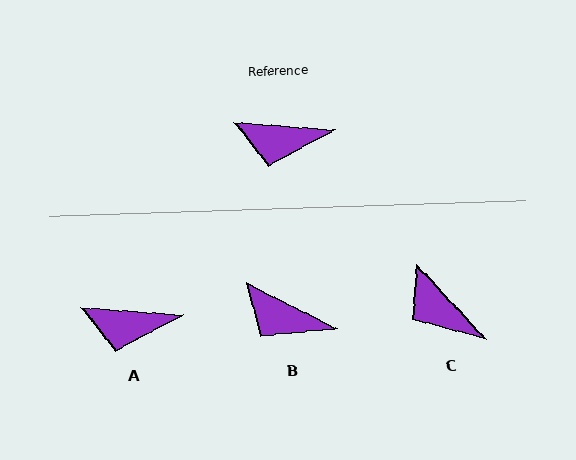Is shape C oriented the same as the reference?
No, it is off by about 43 degrees.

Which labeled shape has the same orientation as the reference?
A.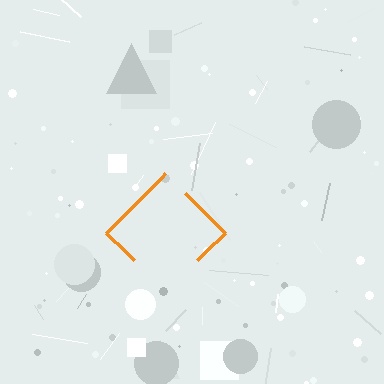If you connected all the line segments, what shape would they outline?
They would outline a diamond.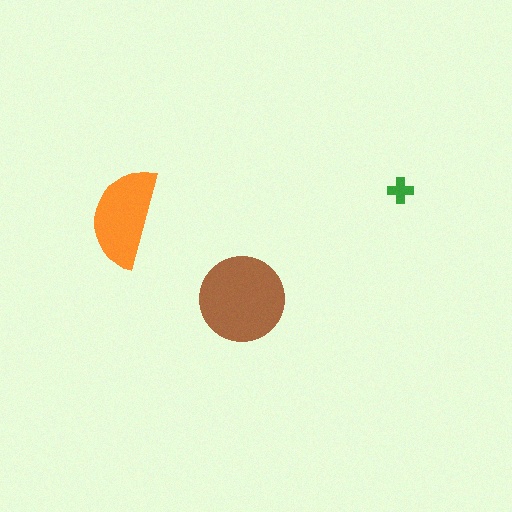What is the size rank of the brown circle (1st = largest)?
1st.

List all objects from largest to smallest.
The brown circle, the orange semicircle, the green cross.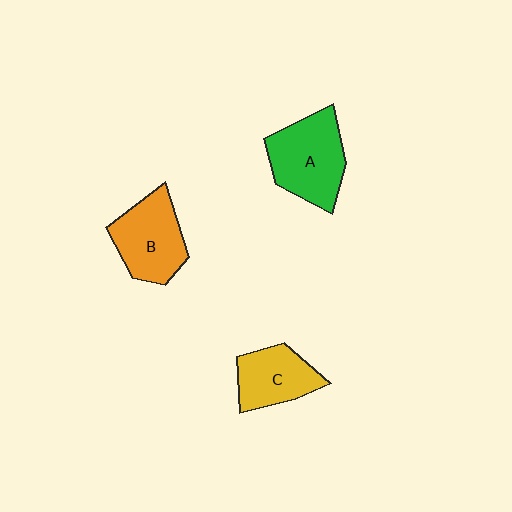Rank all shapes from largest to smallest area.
From largest to smallest: A (green), B (orange), C (yellow).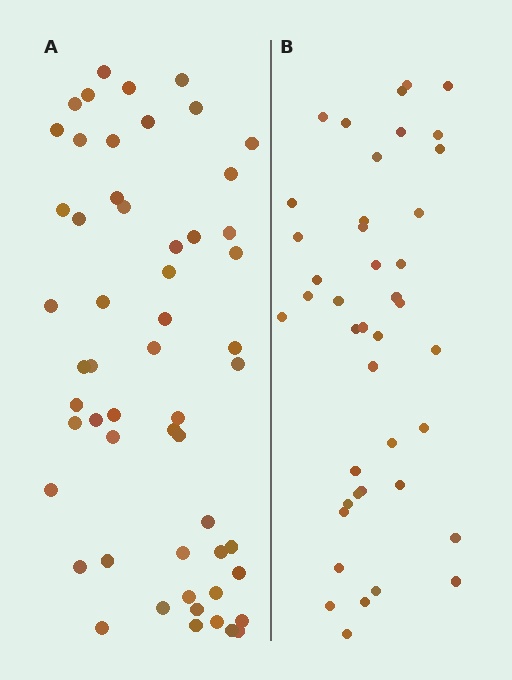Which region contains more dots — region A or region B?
Region A (the left region) has more dots.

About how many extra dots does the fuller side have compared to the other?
Region A has approximately 15 more dots than region B.